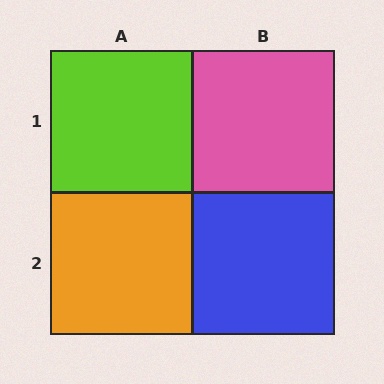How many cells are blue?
1 cell is blue.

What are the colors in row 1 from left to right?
Lime, pink.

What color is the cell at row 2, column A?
Orange.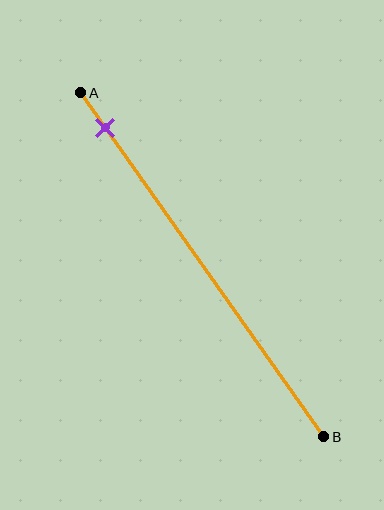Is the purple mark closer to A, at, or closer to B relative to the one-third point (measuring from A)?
The purple mark is closer to point A than the one-third point of segment AB.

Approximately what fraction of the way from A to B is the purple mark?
The purple mark is approximately 10% of the way from A to B.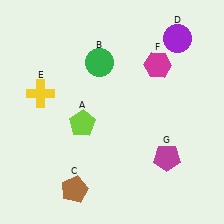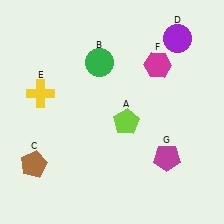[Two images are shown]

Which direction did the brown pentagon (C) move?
The brown pentagon (C) moved left.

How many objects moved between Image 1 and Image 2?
2 objects moved between the two images.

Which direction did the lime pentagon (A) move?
The lime pentagon (A) moved right.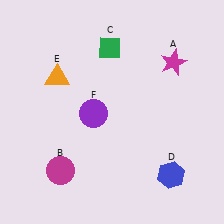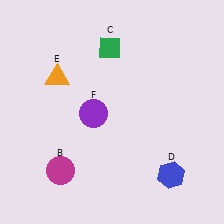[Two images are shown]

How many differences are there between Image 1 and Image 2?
There is 1 difference between the two images.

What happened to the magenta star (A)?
The magenta star (A) was removed in Image 2. It was in the top-right area of Image 1.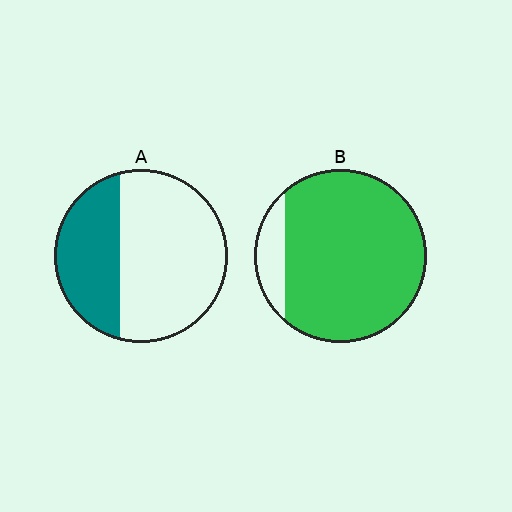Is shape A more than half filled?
No.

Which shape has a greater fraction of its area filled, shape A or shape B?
Shape B.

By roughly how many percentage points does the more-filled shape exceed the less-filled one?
By roughly 55 percentage points (B over A).